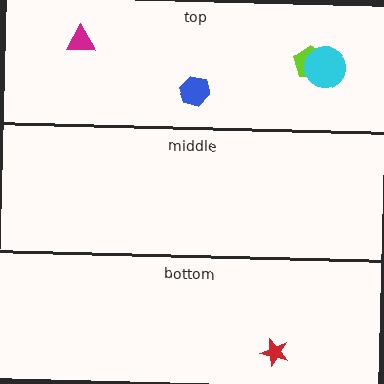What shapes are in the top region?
The lime pentagon, the blue hexagon, the cyan circle, the magenta triangle.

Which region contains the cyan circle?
The top region.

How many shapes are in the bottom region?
1.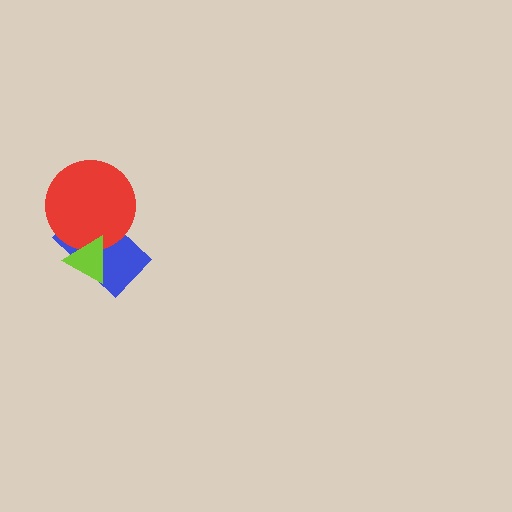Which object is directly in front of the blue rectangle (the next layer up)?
The red circle is directly in front of the blue rectangle.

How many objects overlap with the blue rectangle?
2 objects overlap with the blue rectangle.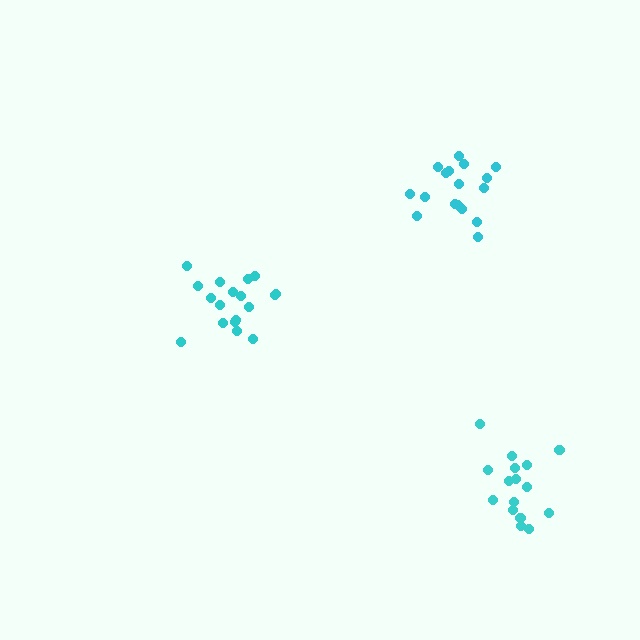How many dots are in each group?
Group 1: 18 dots, Group 2: 16 dots, Group 3: 17 dots (51 total).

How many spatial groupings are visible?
There are 3 spatial groupings.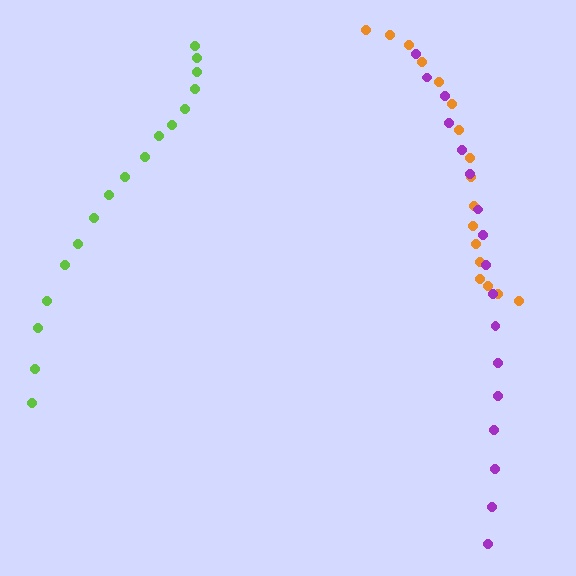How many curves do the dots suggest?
There are 3 distinct paths.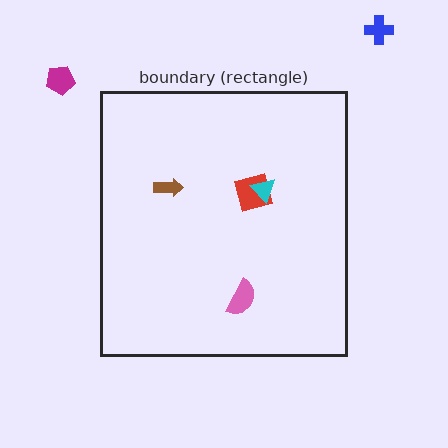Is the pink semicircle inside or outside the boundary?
Inside.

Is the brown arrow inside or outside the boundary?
Inside.